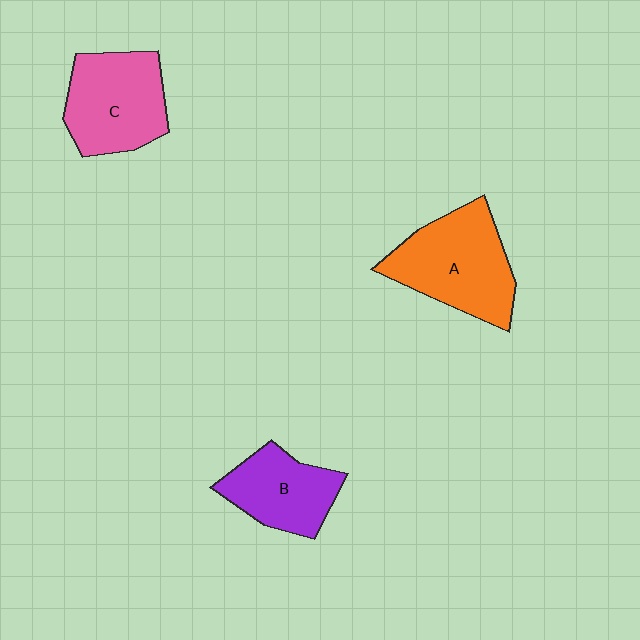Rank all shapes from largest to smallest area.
From largest to smallest: A (orange), C (pink), B (purple).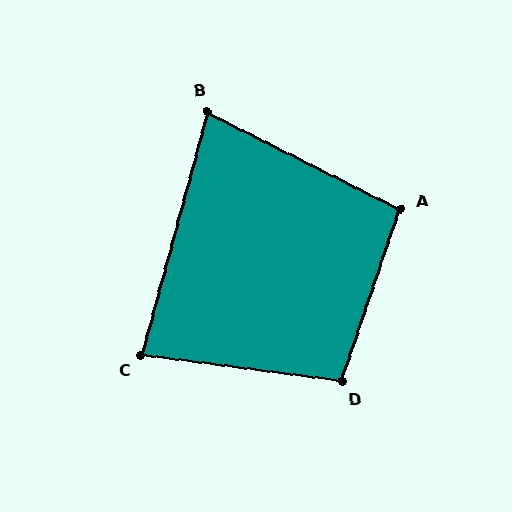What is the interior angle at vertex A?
Approximately 98 degrees (obtuse).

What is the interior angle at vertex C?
Approximately 82 degrees (acute).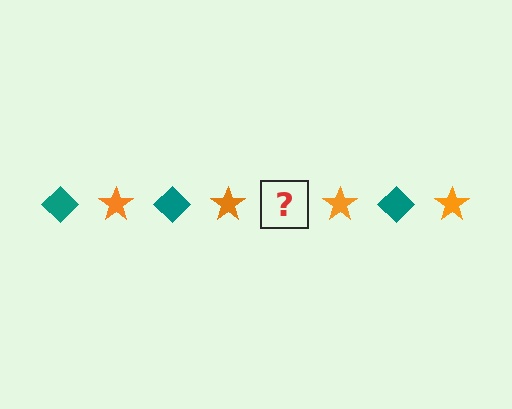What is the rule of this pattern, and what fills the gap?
The rule is that the pattern alternates between teal diamond and orange star. The gap should be filled with a teal diamond.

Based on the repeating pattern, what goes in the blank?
The blank should be a teal diamond.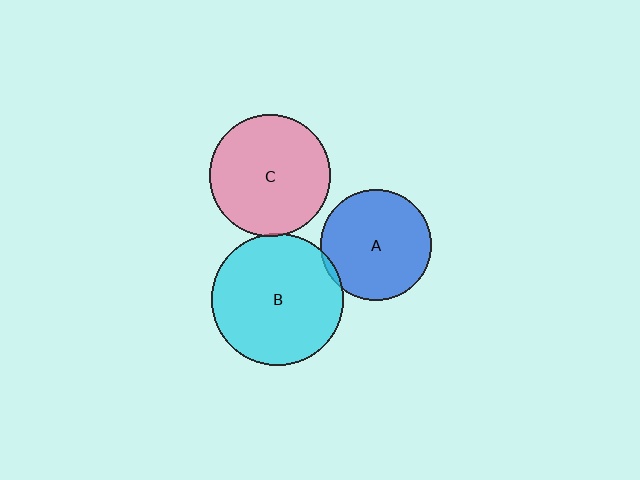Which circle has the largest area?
Circle B (cyan).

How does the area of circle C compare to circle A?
Approximately 1.2 times.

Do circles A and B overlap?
Yes.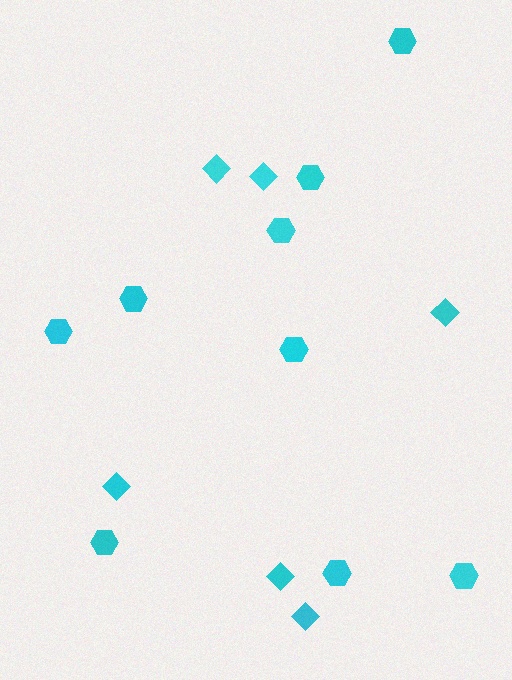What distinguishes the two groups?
There are 2 groups: one group of diamonds (6) and one group of hexagons (9).